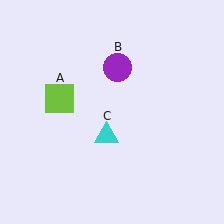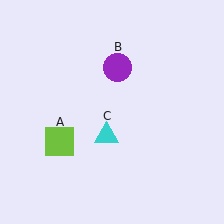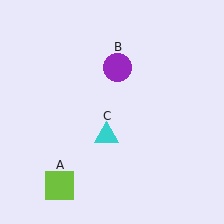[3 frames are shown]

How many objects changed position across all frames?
1 object changed position: lime square (object A).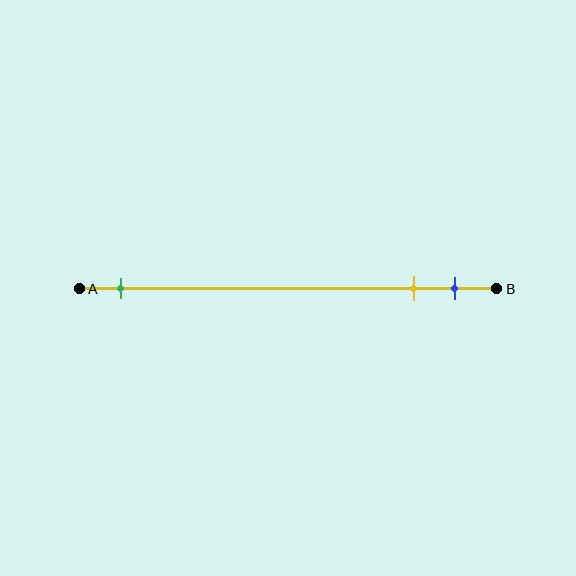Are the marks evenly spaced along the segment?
No, the marks are not evenly spaced.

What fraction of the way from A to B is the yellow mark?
The yellow mark is approximately 80% (0.8) of the way from A to B.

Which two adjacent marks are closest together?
The yellow and blue marks are the closest adjacent pair.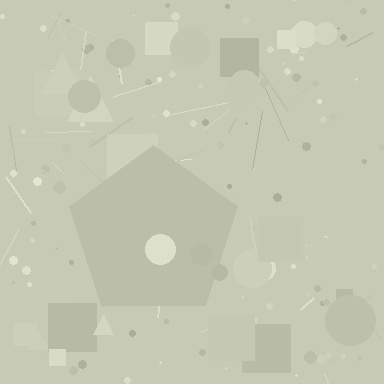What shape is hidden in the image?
A pentagon is hidden in the image.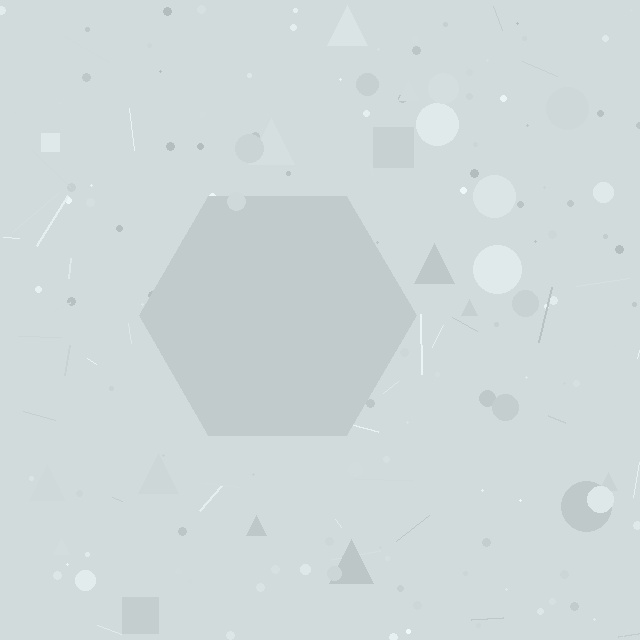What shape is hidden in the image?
A hexagon is hidden in the image.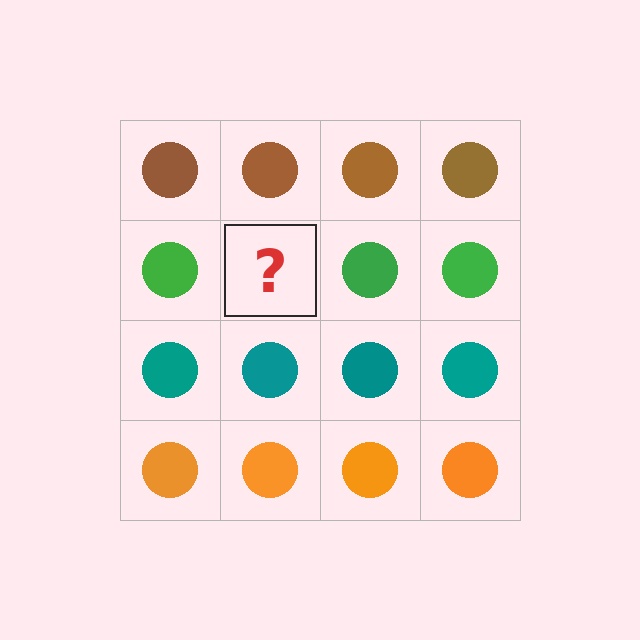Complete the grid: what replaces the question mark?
The question mark should be replaced with a green circle.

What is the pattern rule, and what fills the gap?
The rule is that each row has a consistent color. The gap should be filled with a green circle.